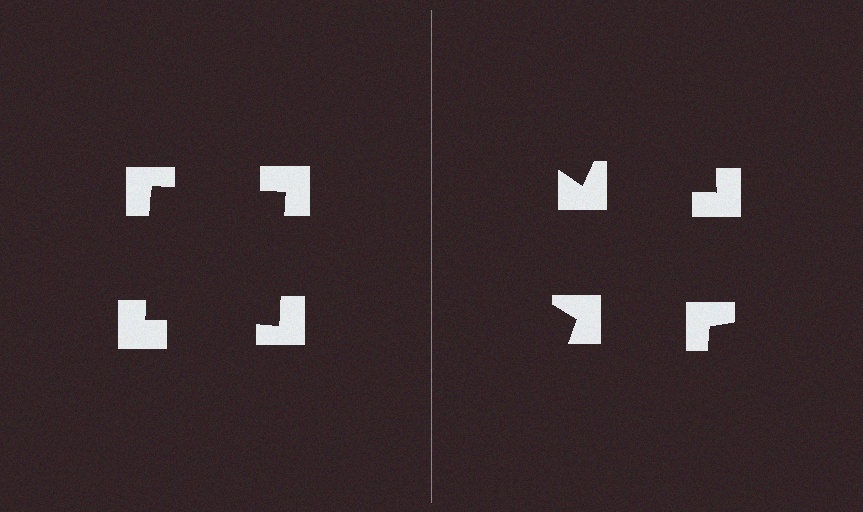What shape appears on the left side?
An illusory square.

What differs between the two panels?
The notched squares are positioned identically on both sides; only the wedge orientations differ. On the left they align to a square; on the right they are misaligned.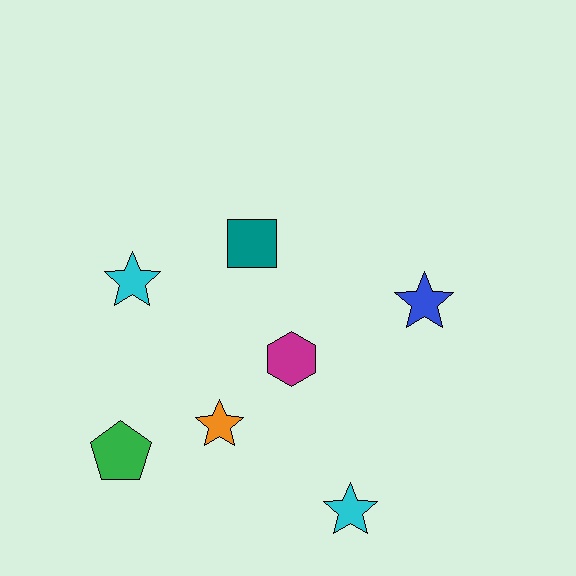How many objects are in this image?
There are 7 objects.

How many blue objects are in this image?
There is 1 blue object.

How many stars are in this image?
There are 4 stars.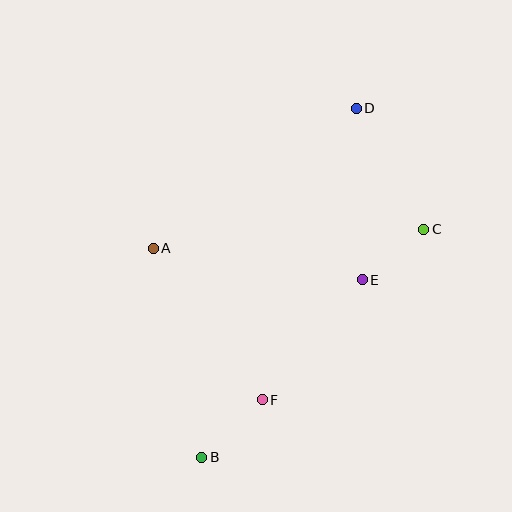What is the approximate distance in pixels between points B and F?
The distance between B and F is approximately 84 pixels.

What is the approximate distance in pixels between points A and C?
The distance between A and C is approximately 271 pixels.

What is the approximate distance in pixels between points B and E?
The distance between B and E is approximately 240 pixels.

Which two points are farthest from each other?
Points B and D are farthest from each other.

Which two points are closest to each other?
Points C and E are closest to each other.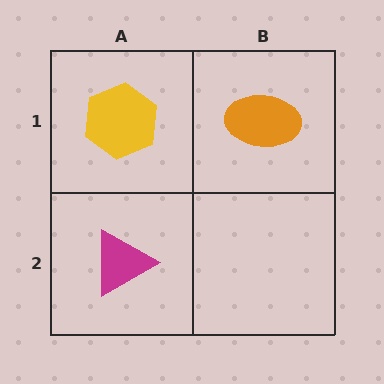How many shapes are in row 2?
1 shape.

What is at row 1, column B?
An orange ellipse.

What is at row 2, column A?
A magenta triangle.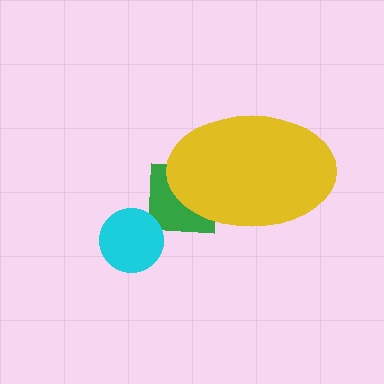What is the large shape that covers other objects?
A yellow ellipse.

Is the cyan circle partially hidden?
No, the cyan circle is fully visible.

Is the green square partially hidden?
Yes, the green square is partially hidden behind the yellow ellipse.